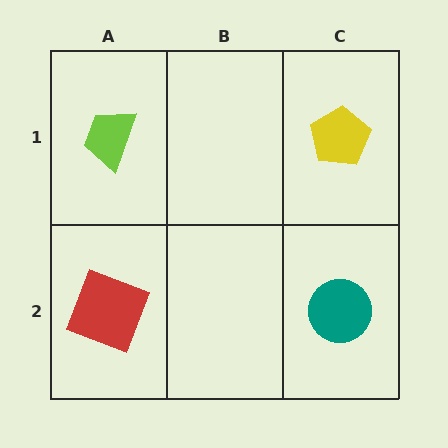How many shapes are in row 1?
2 shapes.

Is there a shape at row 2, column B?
No, that cell is empty.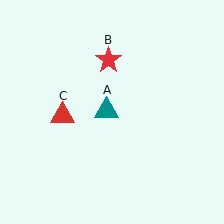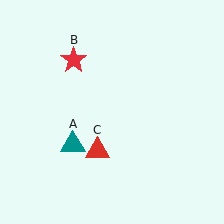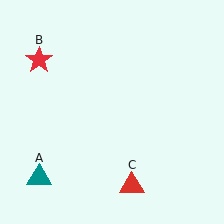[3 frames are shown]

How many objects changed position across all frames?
3 objects changed position: teal triangle (object A), red star (object B), red triangle (object C).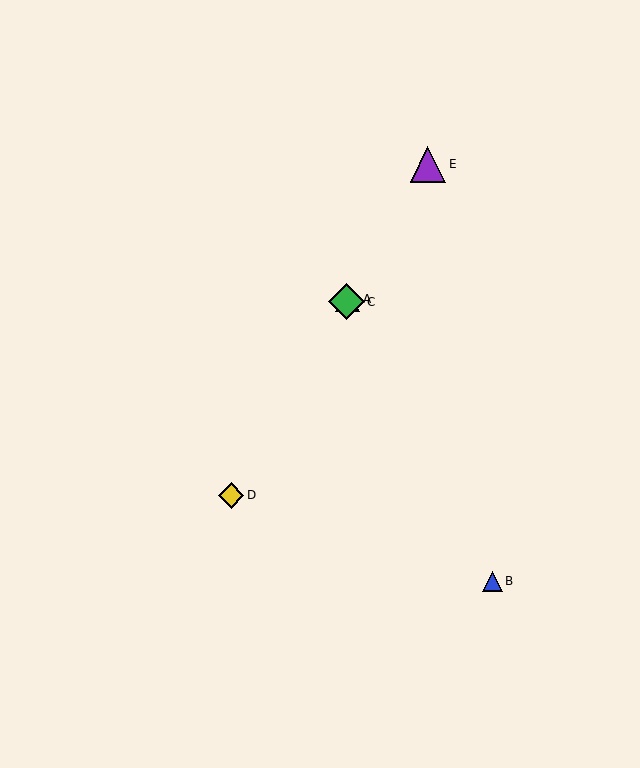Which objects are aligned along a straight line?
Objects A, C, D, E are aligned along a straight line.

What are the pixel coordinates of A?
Object A is at (348, 299).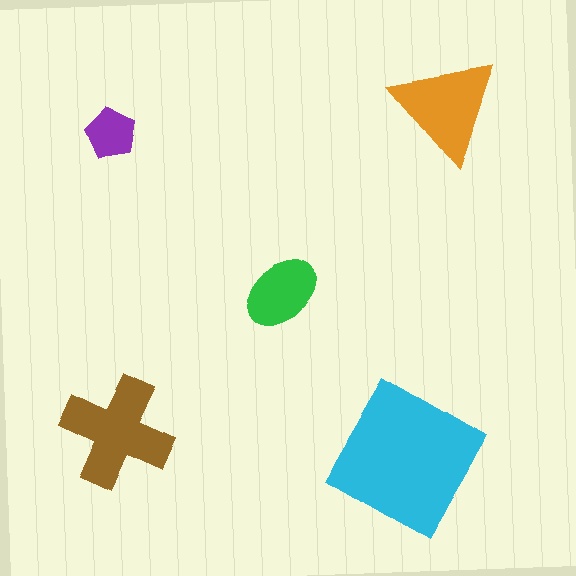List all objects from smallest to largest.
The purple pentagon, the green ellipse, the orange triangle, the brown cross, the cyan diamond.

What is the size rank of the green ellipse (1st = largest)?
4th.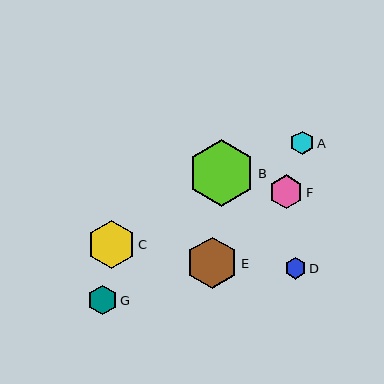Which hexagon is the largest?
Hexagon B is the largest with a size of approximately 67 pixels.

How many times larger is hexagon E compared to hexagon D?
Hexagon E is approximately 2.4 times the size of hexagon D.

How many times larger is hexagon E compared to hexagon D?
Hexagon E is approximately 2.4 times the size of hexagon D.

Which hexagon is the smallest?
Hexagon D is the smallest with a size of approximately 22 pixels.